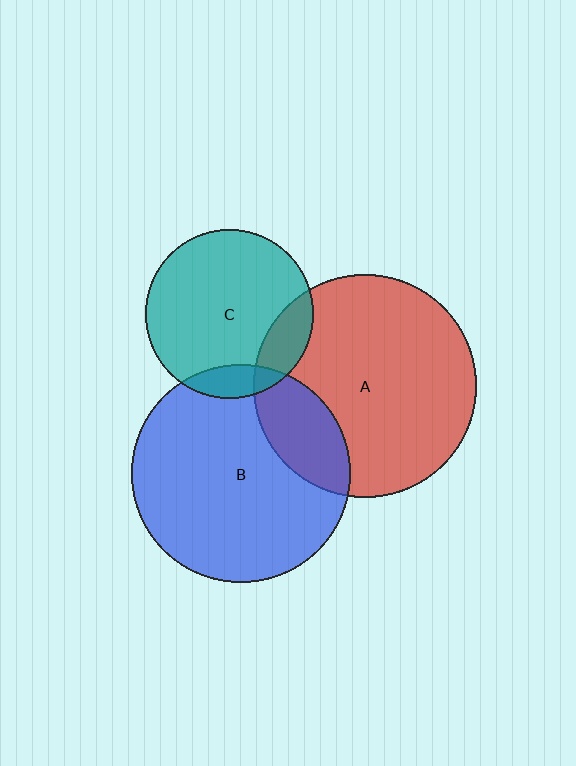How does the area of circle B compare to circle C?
Approximately 1.7 times.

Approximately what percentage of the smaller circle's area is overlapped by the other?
Approximately 20%.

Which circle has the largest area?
Circle A (red).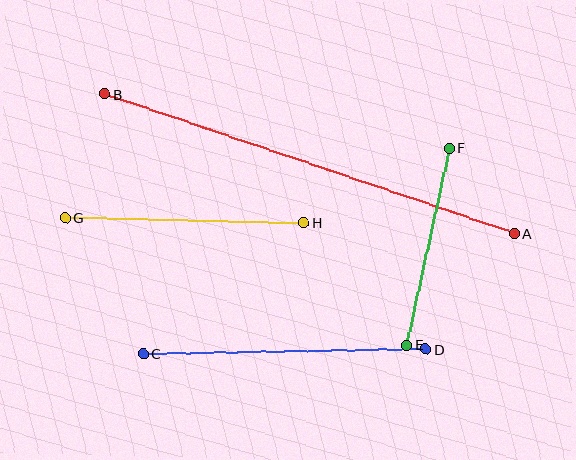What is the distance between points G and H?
The distance is approximately 238 pixels.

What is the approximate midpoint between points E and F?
The midpoint is at approximately (428, 247) pixels.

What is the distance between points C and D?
The distance is approximately 283 pixels.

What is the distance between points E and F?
The distance is approximately 202 pixels.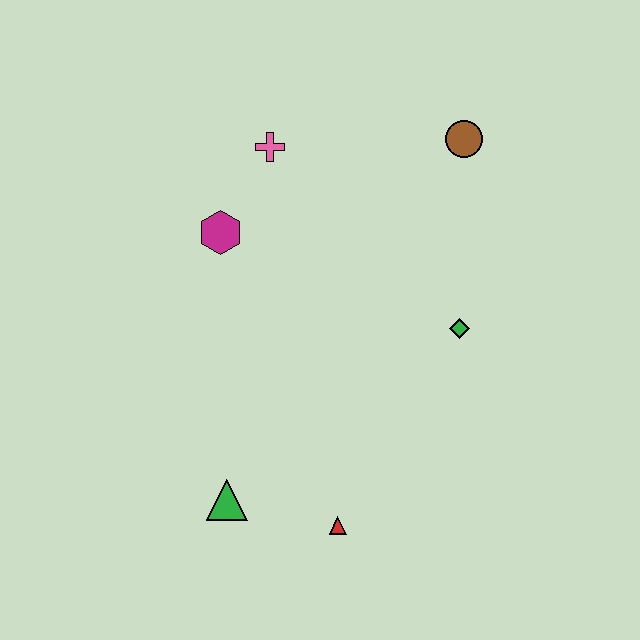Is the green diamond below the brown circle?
Yes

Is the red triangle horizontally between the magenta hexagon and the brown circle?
Yes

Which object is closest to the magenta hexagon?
The pink cross is closest to the magenta hexagon.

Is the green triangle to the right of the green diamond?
No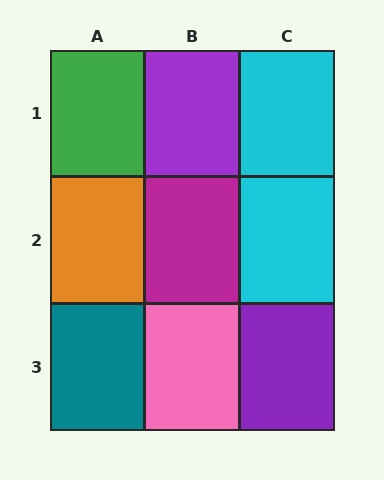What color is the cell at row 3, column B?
Pink.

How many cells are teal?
1 cell is teal.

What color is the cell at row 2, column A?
Orange.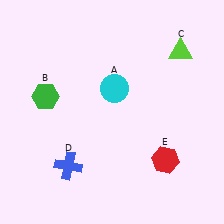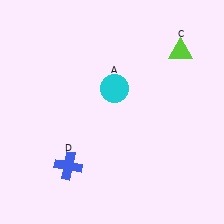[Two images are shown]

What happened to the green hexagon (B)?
The green hexagon (B) was removed in Image 2. It was in the top-left area of Image 1.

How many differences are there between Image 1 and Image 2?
There are 2 differences between the two images.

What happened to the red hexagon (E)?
The red hexagon (E) was removed in Image 2. It was in the bottom-right area of Image 1.